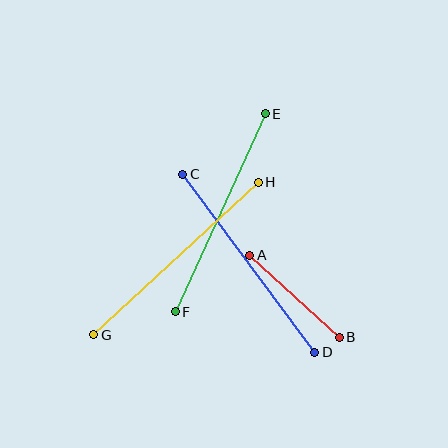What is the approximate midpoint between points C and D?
The midpoint is at approximately (249, 263) pixels.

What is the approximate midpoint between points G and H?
The midpoint is at approximately (176, 258) pixels.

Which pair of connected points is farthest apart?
Points G and H are farthest apart.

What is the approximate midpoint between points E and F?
The midpoint is at approximately (220, 213) pixels.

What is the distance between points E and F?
The distance is approximately 217 pixels.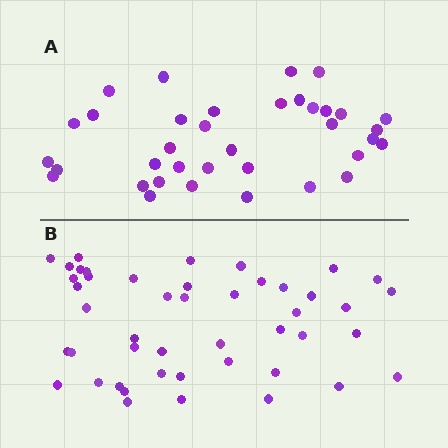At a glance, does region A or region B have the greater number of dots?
Region B (the bottom region) has more dots.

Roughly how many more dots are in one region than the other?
Region B has roughly 10 or so more dots than region A.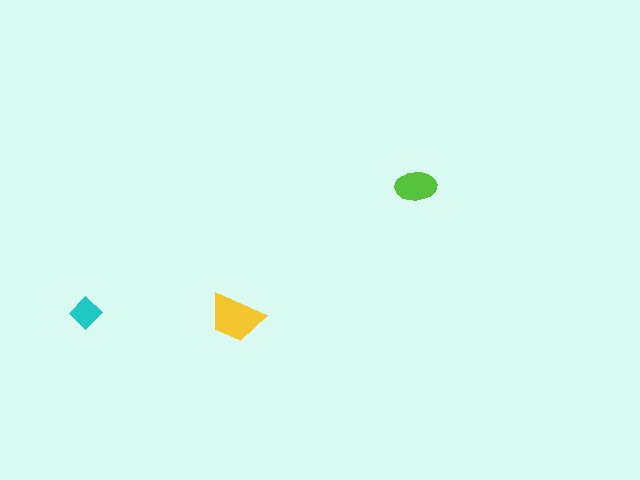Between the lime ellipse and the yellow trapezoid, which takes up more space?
The yellow trapezoid.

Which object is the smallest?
The cyan diamond.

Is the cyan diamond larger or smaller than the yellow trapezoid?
Smaller.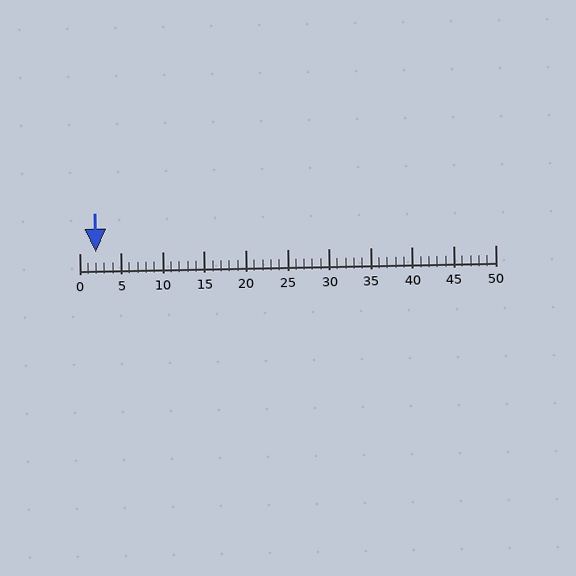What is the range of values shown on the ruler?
The ruler shows values from 0 to 50.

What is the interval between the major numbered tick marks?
The major tick marks are spaced 5 units apart.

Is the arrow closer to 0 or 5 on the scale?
The arrow is closer to 0.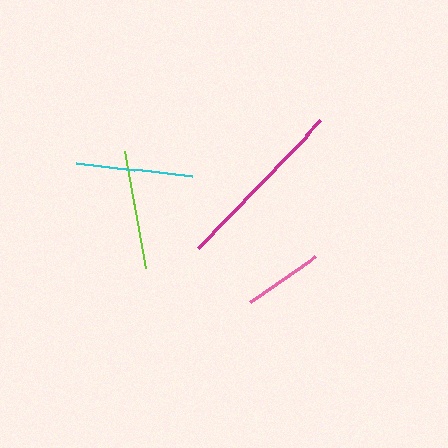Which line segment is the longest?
The magenta line is the longest at approximately 177 pixels.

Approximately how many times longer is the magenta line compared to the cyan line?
The magenta line is approximately 1.5 times the length of the cyan line.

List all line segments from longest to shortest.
From longest to shortest: magenta, lime, cyan, pink.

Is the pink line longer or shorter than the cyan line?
The cyan line is longer than the pink line.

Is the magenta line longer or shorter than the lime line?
The magenta line is longer than the lime line.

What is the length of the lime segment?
The lime segment is approximately 119 pixels long.